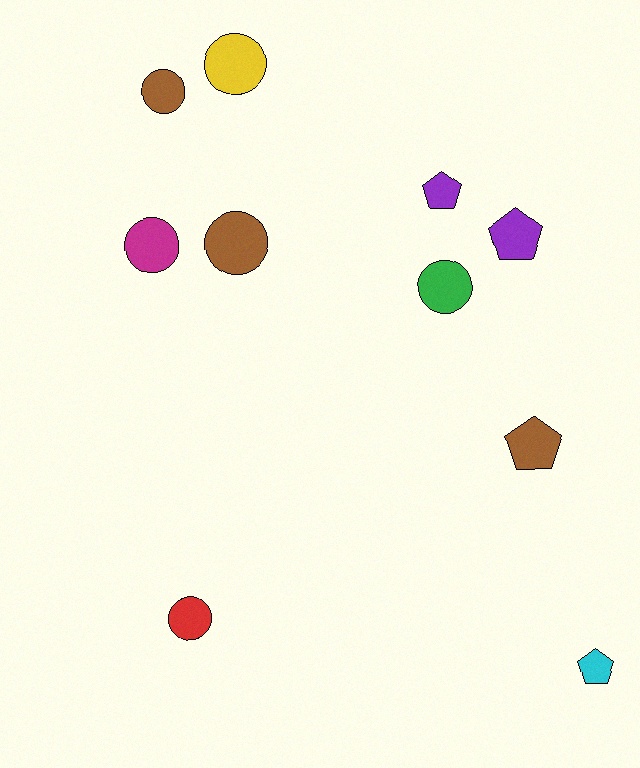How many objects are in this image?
There are 10 objects.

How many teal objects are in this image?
There are no teal objects.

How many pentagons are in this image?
There are 4 pentagons.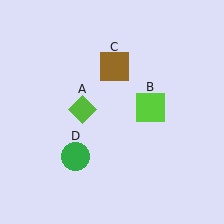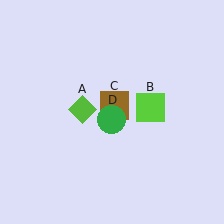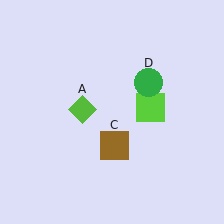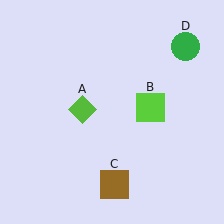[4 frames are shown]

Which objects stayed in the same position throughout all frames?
Lime diamond (object A) and lime square (object B) remained stationary.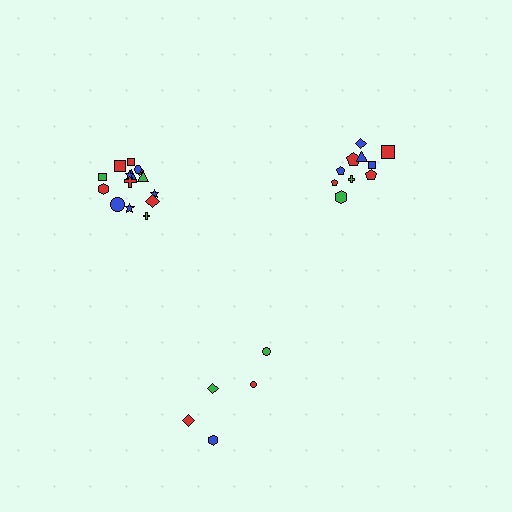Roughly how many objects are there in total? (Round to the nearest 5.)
Roughly 30 objects in total.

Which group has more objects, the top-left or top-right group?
The top-left group.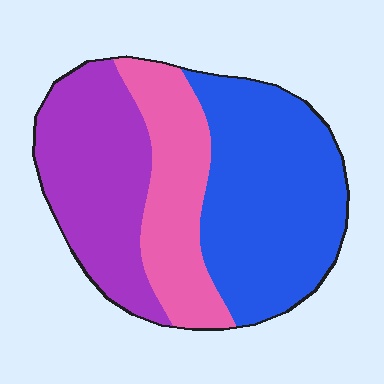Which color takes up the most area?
Blue, at roughly 45%.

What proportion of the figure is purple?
Purple takes up about one third (1/3) of the figure.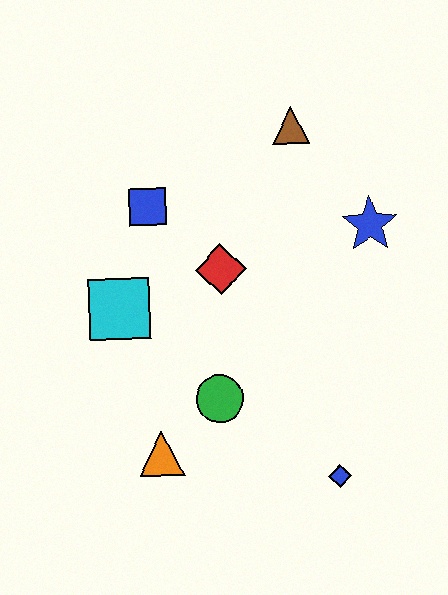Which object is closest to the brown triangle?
The blue star is closest to the brown triangle.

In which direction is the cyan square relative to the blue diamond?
The cyan square is to the left of the blue diamond.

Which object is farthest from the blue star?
The orange triangle is farthest from the blue star.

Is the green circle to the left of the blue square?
No